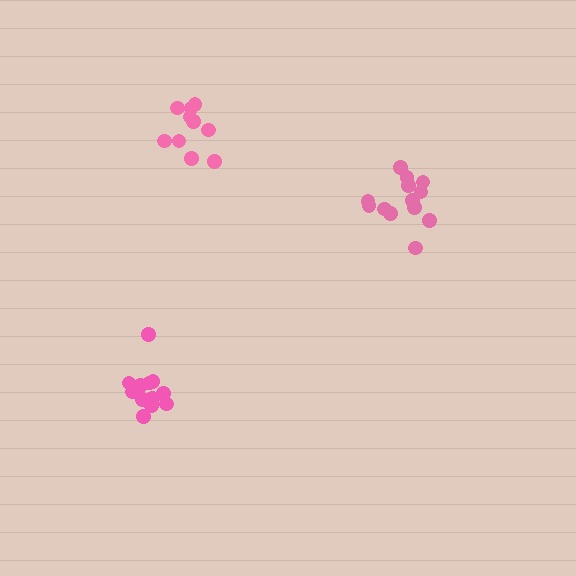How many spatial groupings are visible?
There are 3 spatial groupings.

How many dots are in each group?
Group 1: 13 dots, Group 2: 10 dots, Group 3: 12 dots (35 total).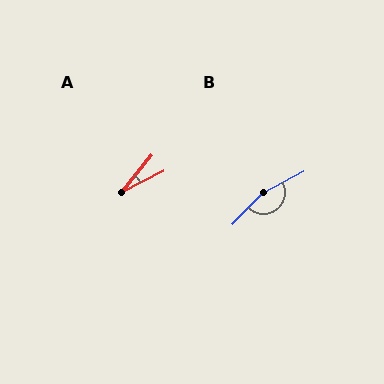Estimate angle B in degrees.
Approximately 162 degrees.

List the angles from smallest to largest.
A (24°), B (162°).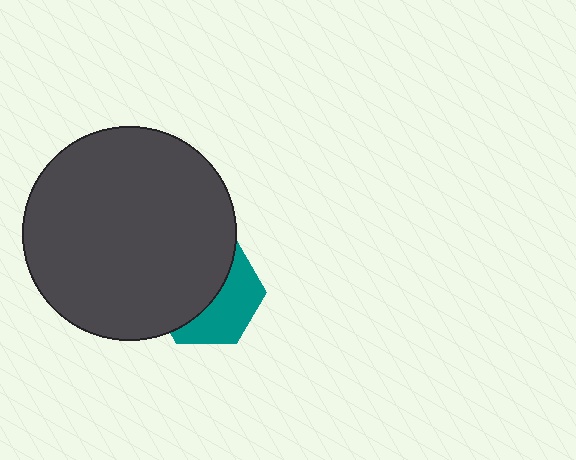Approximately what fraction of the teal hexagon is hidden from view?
Roughly 57% of the teal hexagon is hidden behind the dark gray circle.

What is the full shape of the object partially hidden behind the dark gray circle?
The partially hidden object is a teal hexagon.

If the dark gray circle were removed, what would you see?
You would see the complete teal hexagon.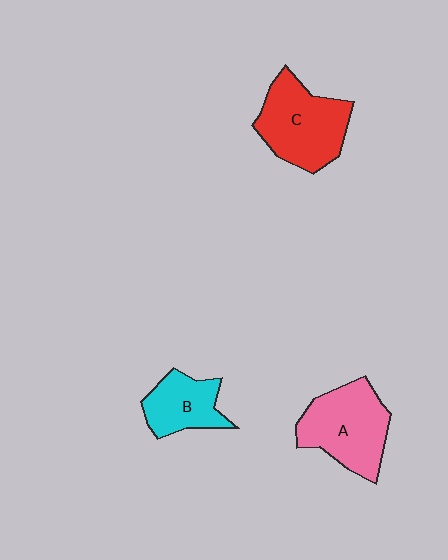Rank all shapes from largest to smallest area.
From largest to smallest: C (red), A (pink), B (cyan).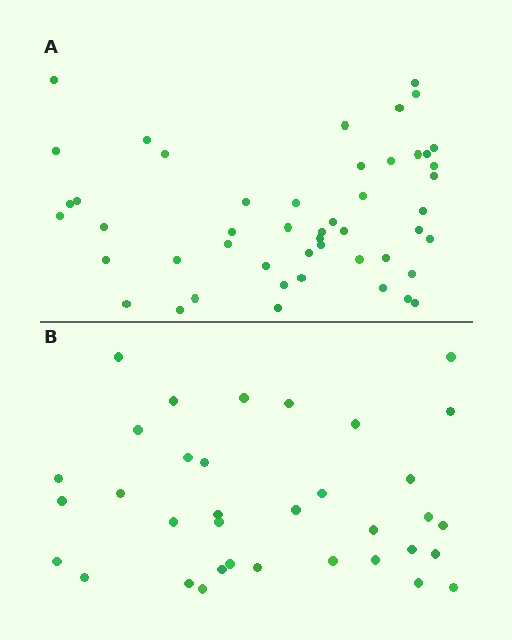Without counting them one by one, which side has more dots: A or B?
Region A (the top region) has more dots.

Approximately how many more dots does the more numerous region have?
Region A has approximately 15 more dots than region B.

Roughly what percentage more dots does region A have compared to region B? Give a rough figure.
About 40% more.